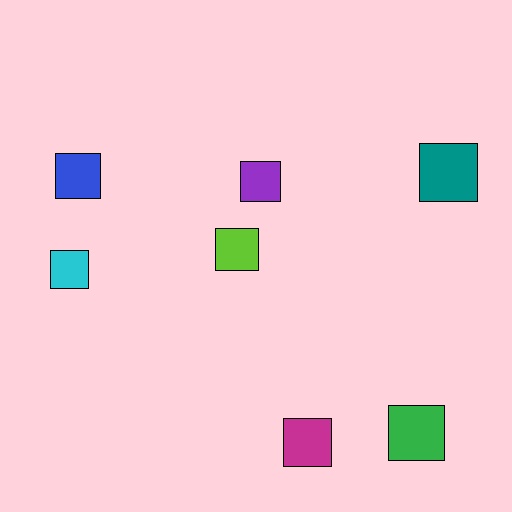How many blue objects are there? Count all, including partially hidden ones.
There is 1 blue object.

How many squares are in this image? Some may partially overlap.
There are 7 squares.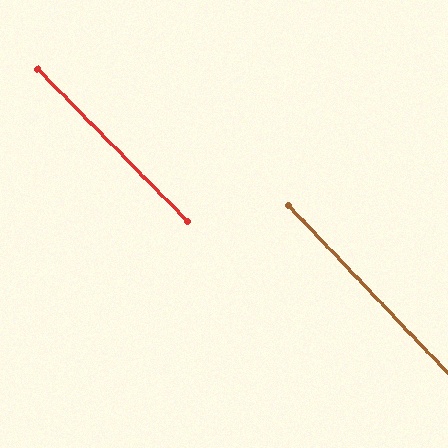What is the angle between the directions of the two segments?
Approximately 1 degree.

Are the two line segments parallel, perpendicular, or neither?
Parallel — their directions differ by only 0.7°.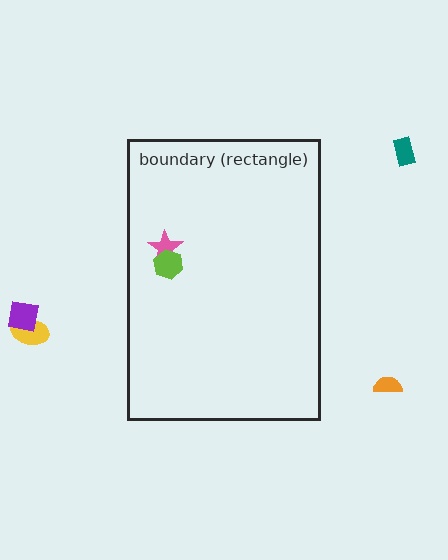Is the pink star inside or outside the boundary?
Inside.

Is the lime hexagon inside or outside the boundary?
Inside.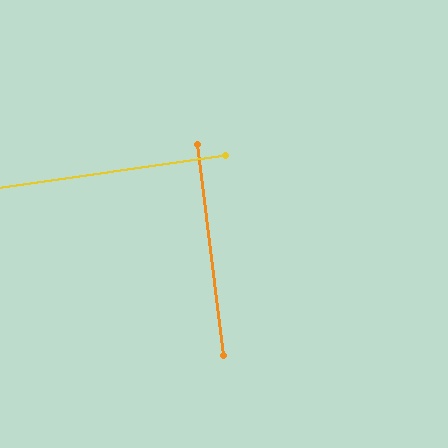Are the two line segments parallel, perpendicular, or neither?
Perpendicular — they meet at approximately 89°.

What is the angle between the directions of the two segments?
Approximately 89 degrees.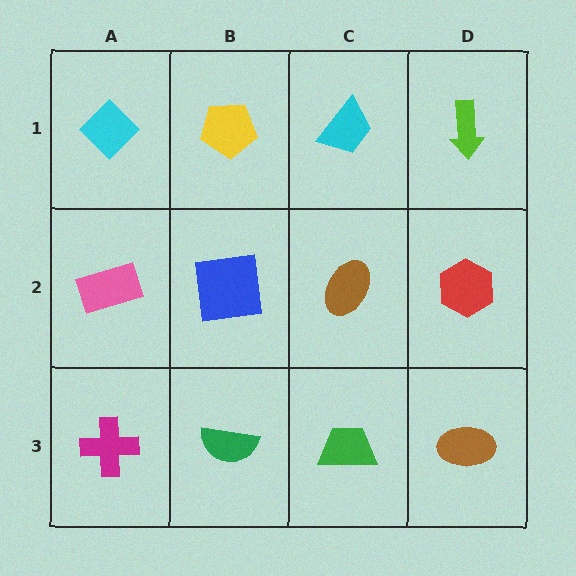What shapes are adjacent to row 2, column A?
A cyan diamond (row 1, column A), a magenta cross (row 3, column A), a blue square (row 2, column B).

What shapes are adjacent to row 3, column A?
A pink rectangle (row 2, column A), a green semicircle (row 3, column B).